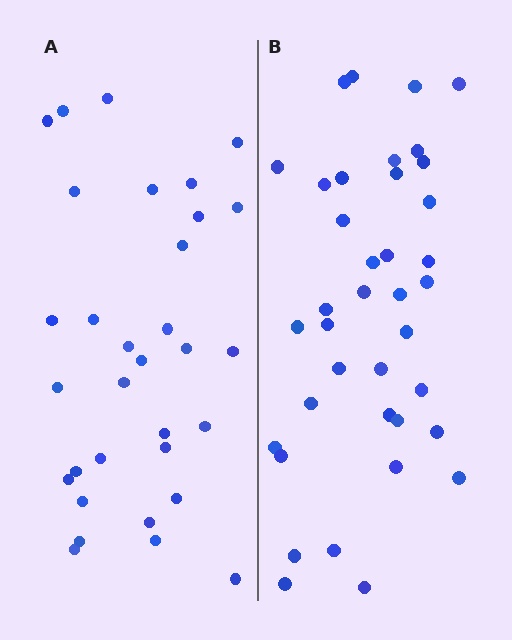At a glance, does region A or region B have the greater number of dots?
Region B (the right region) has more dots.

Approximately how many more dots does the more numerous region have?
Region B has about 6 more dots than region A.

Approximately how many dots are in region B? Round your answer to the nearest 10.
About 40 dots. (The exact count is 38, which rounds to 40.)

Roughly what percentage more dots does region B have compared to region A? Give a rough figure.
About 20% more.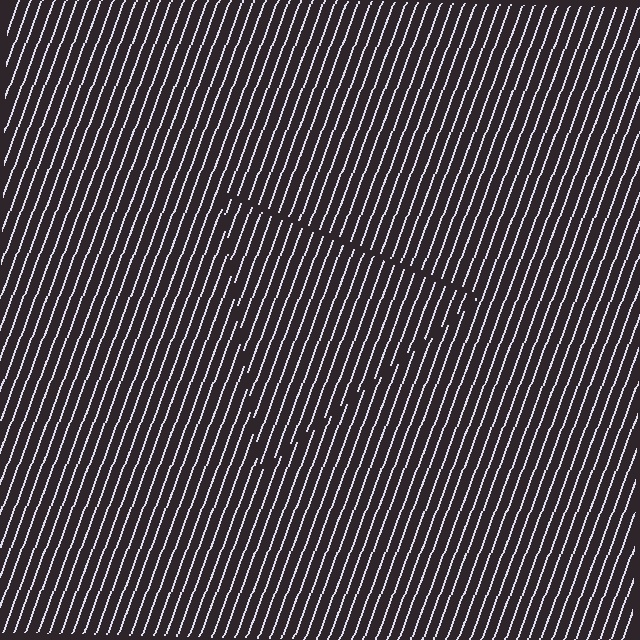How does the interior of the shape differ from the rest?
The interior of the shape contains the same grating, shifted by half a period — the contour is defined by the phase discontinuity where line-ends from the inner and outer gratings abut.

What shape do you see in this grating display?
An illusory triangle. The interior of the shape contains the same grating, shifted by half a period — the contour is defined by the phase discontinuity where line-ends from the inner and outer gratings abut.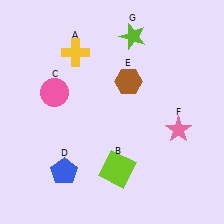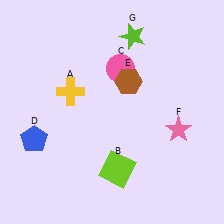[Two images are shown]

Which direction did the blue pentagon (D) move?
The blue pentagon (D) moved up.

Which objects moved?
The objects that moved are: the yellow cross (A), the pink circle (C), the blue pentagon (D).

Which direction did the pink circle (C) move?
The pink circle (C) moved right.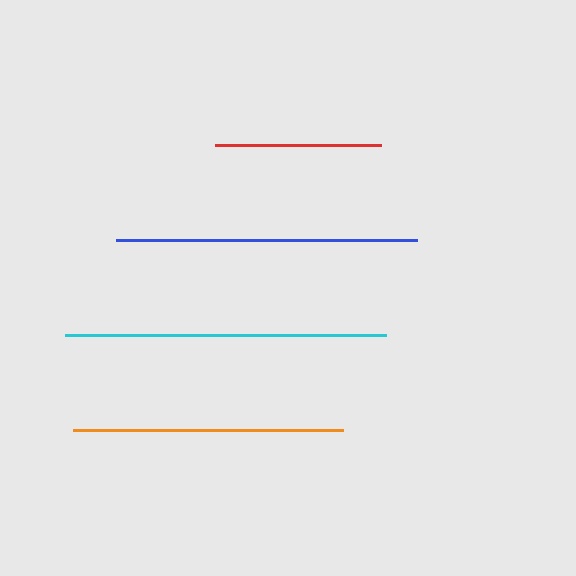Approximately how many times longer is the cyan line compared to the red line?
The cyan line is approximately 1.9 times the length of the red line.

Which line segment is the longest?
The cyan line is the longest at approximately 321 pixels.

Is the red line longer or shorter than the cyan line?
The cyan line is longer than the red line.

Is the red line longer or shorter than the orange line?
The orange line is longer than the red line.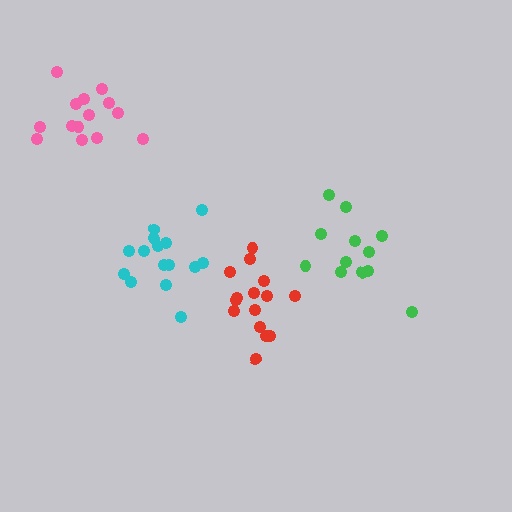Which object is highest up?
The pink cluster is topmost.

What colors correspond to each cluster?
The clusters are colored: green, cyan, pink, red.